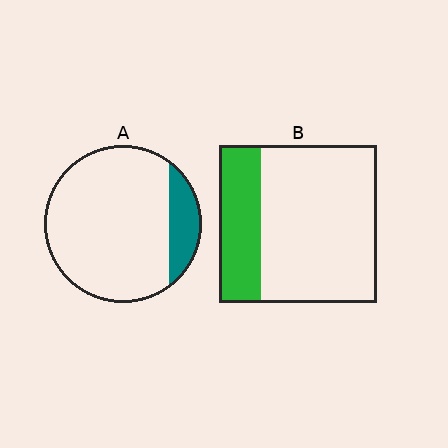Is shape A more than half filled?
No.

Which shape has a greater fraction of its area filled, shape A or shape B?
Shape B.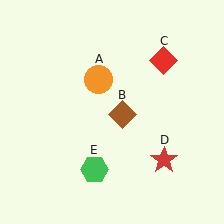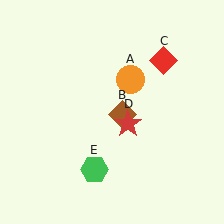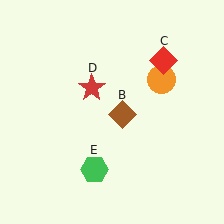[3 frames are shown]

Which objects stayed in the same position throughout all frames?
Brown diamond (object B) and red diamond (object C) and green hexagon (object E) remained stationary.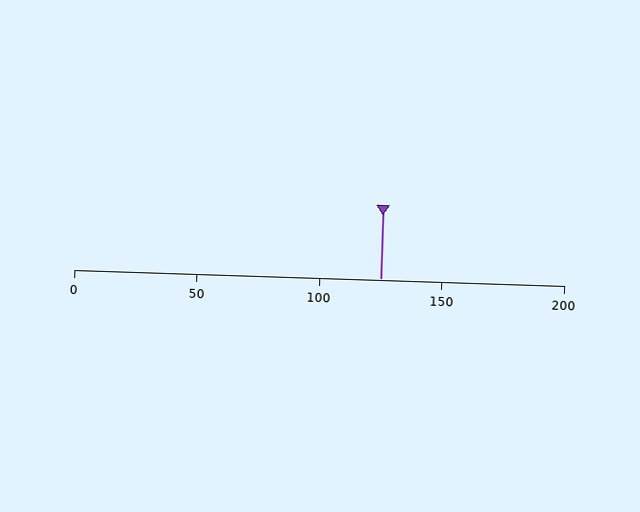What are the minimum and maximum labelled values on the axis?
The axis runs from 0 to 200.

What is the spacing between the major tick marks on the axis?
The major ticks are spaced 50 apart.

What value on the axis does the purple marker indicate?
The marker indicates approximately 125.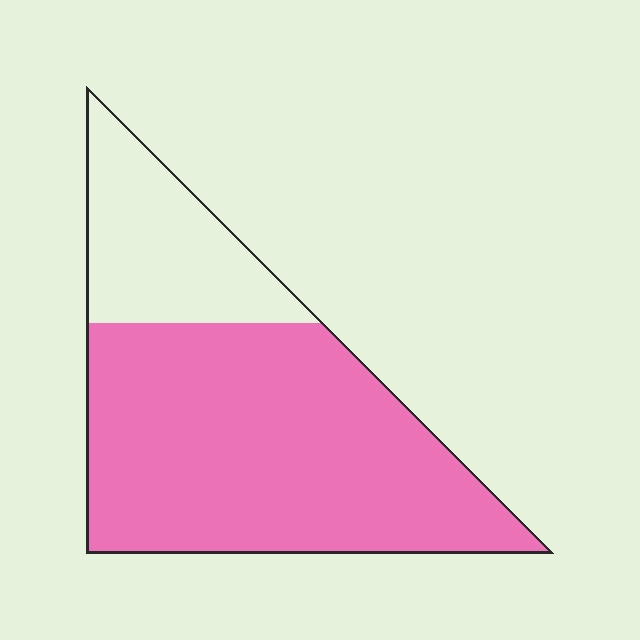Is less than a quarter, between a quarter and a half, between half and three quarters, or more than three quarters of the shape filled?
Between half and three quarters.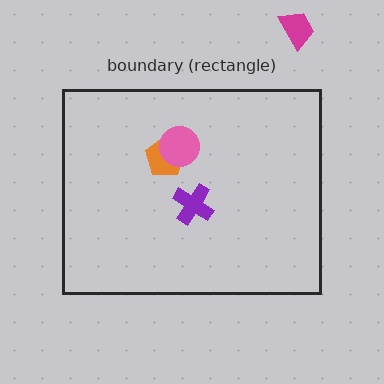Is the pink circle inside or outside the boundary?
Inside.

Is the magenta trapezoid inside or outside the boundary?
Outside.